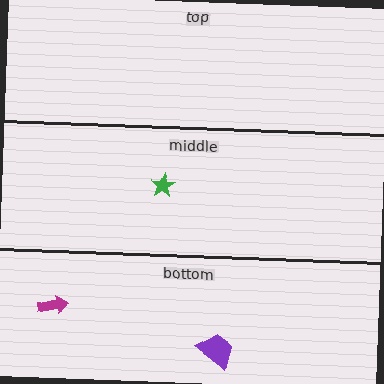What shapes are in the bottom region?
The purple trapezoid, the magenta arrow.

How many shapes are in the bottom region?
2.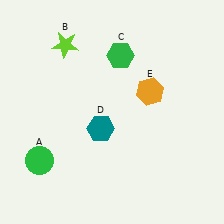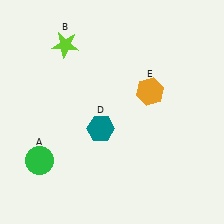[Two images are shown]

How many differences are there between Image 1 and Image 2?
There is 1 difference between the two images.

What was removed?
The green hexagon (C) was removed in Image 2.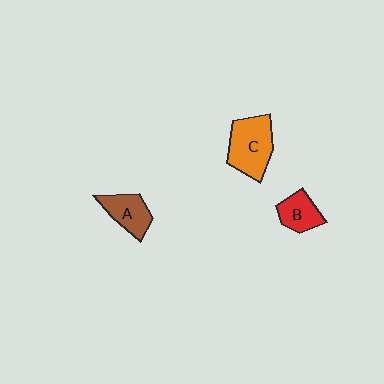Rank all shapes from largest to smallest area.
From largest to smallest: C (orange), A (brown), B (red).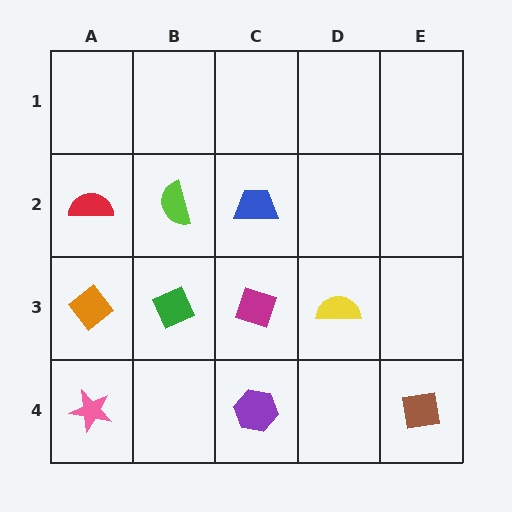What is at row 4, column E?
A brown square.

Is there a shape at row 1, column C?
No, that cell is empty.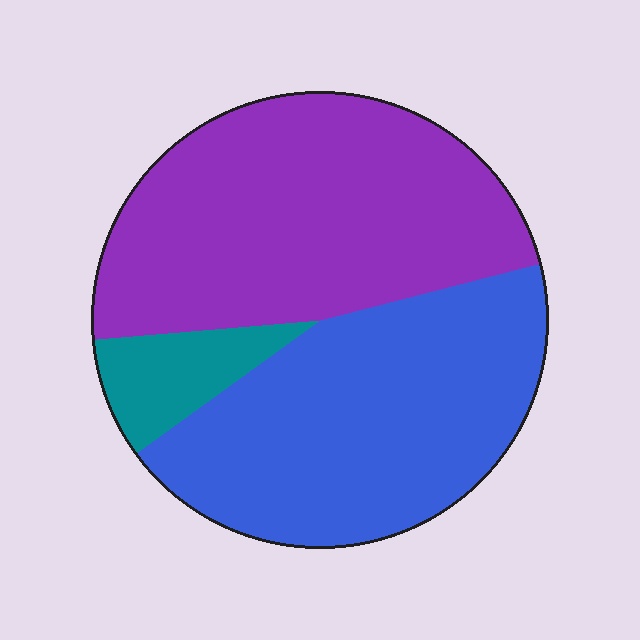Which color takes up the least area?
Teal, at roughly 10%.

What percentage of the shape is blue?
Blue takes up about two fifths (2/5) of the shape.